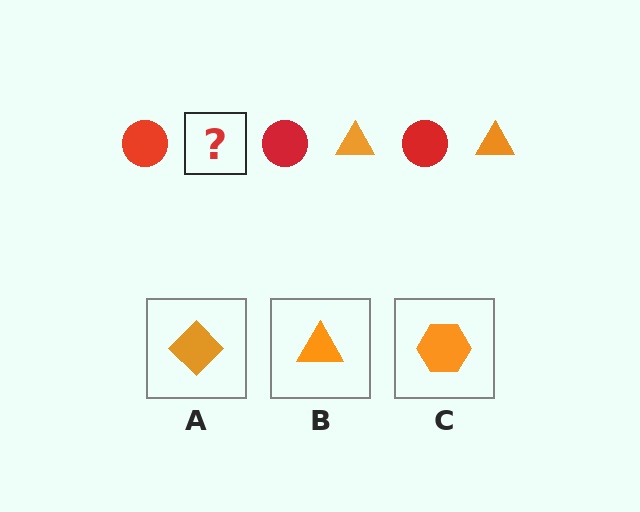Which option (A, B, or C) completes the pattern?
B.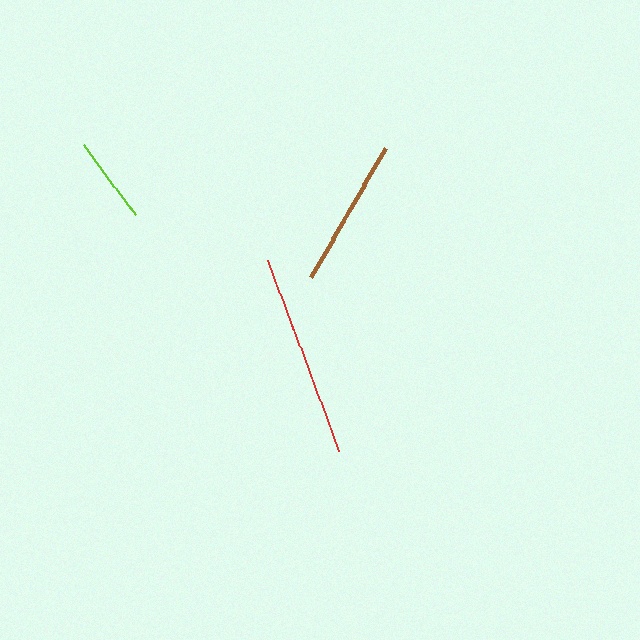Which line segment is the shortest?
The lime line is the shortest at approximately 88 pixels.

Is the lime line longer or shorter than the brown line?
The brown line is longer than the lime line.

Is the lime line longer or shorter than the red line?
The red line is longer than the lime line.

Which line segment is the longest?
The red line is the longest at approximately 204 pixels.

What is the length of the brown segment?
The brown segment is approximately 150 pixels long.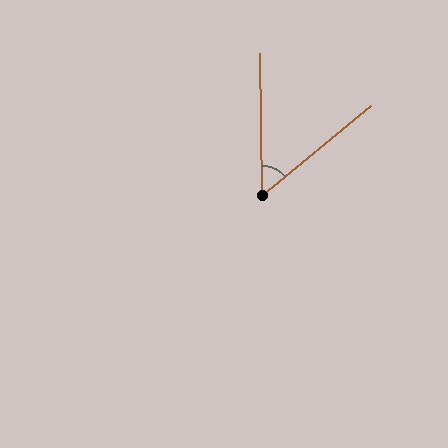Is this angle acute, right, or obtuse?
It is acute.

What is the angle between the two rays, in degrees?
Approximately 51 degrees.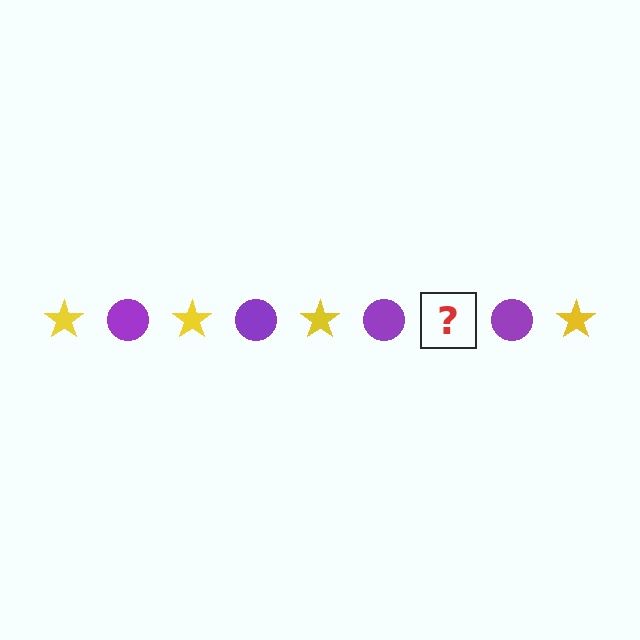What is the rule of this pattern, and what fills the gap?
The rule is that the pattern alternates between yellow star and purple circle. The gap should be filled with a yellow star.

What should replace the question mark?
The question mark should be replaced with a yellow star.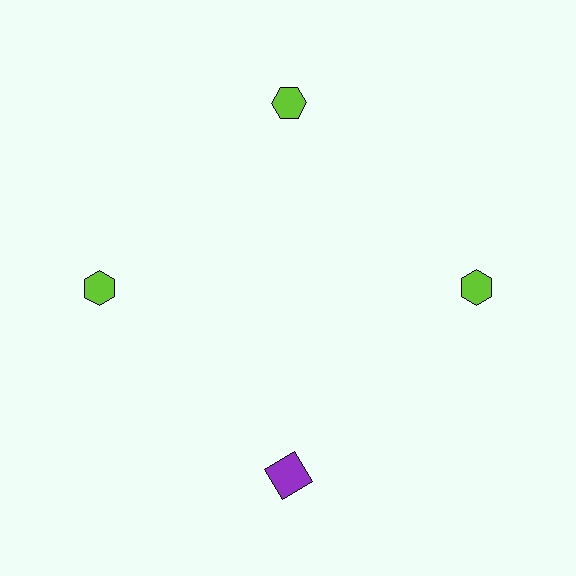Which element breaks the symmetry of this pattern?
The purple square at roughly the 6 o'clock position breaks the symmetry. All other shapes are lime hexagons.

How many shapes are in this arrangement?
There are 4 shapes arranged in a ring pattern.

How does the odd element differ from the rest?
It differs in both color (purple instead of lime) and shape (square instead of hexagon).